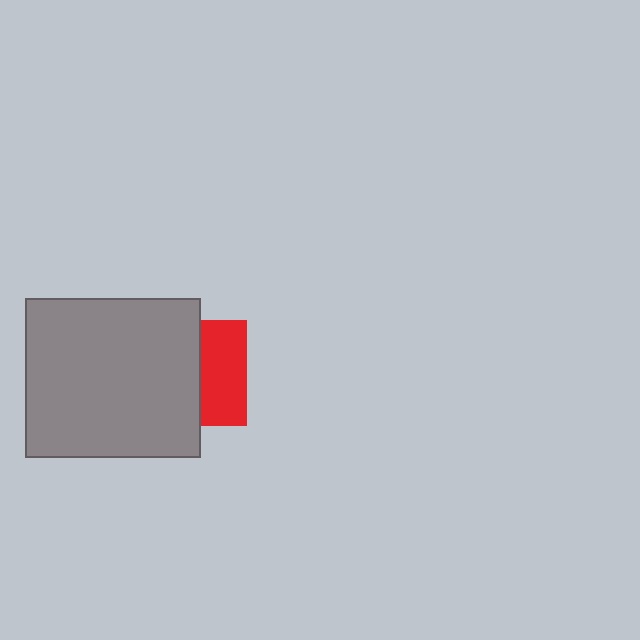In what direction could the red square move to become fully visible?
The red square could move right. That would shift it out from behind the gray rectangle entirely.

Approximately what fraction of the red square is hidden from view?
Roughly 57% of the red square is hidden behind the gray rectangle.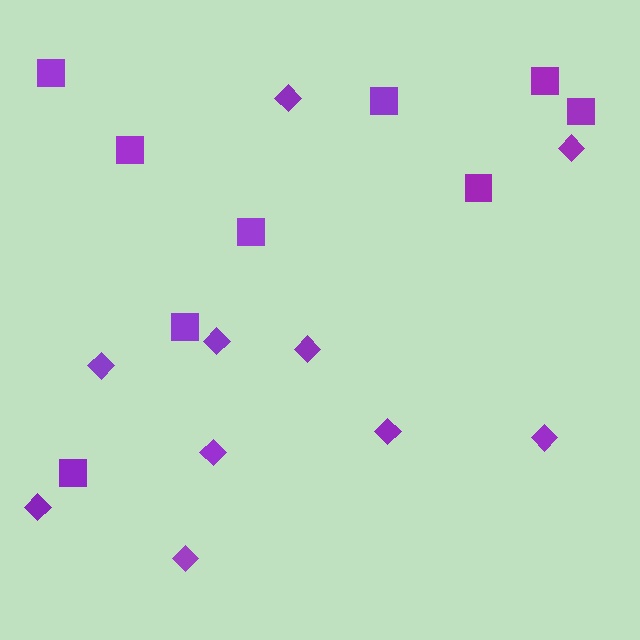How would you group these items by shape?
There are 2 groups: one group of squares (9) and one group of diamonds (10).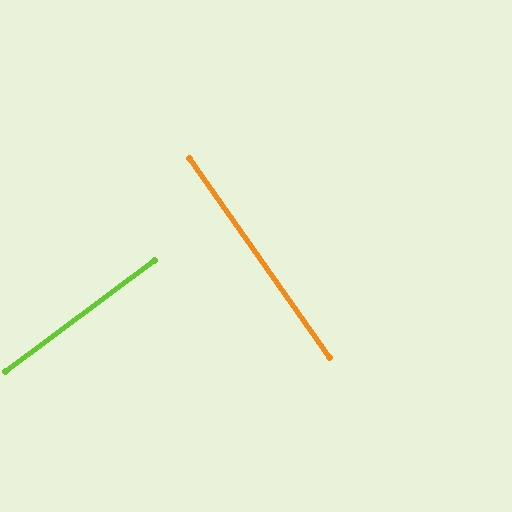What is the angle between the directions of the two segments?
Approximately 88 degrees.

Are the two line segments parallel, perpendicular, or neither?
Perpendicular — they meet at approximately 88°.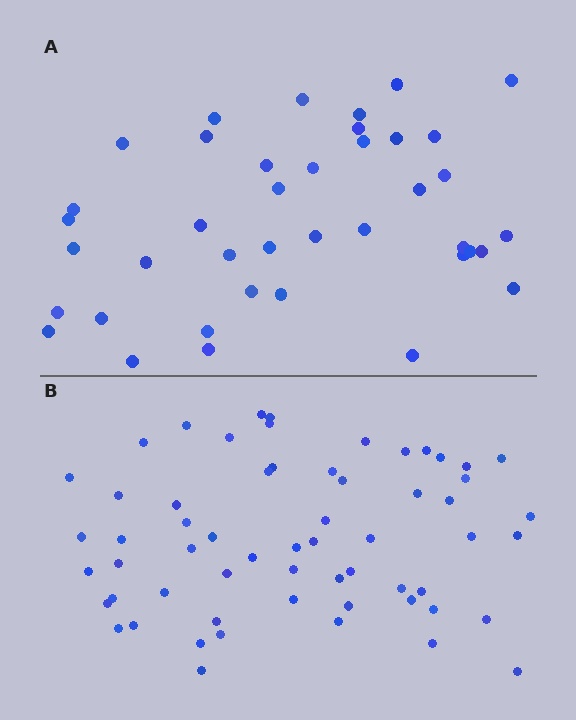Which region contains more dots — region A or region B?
Region B (the bottom region) has more dots.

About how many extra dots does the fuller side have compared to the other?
Region B has approximately 20 more dots than region A.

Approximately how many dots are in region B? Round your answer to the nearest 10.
About 60 dots.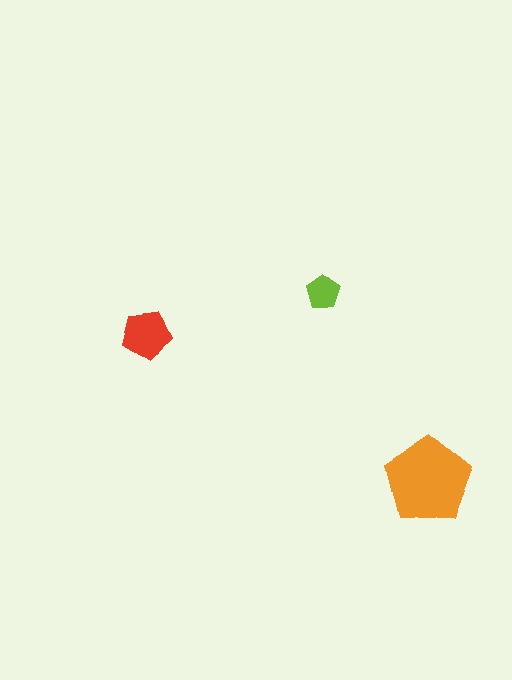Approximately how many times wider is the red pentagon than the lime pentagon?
About 1.5 times wider.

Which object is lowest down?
The orange pentagon is bottommost.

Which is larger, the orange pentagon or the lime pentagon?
The orange one.